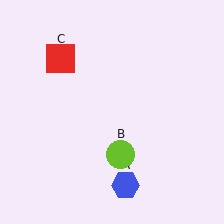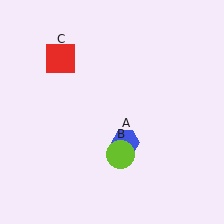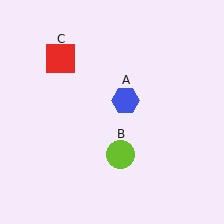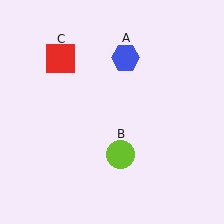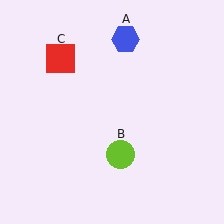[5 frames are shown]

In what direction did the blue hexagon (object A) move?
The blue hexagon (object A) moved up.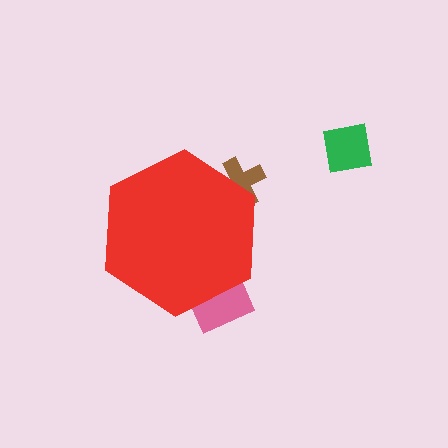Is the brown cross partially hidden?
Yes, the brown cross is partially hidden behind the red hexagon.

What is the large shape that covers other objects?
A red hexagon.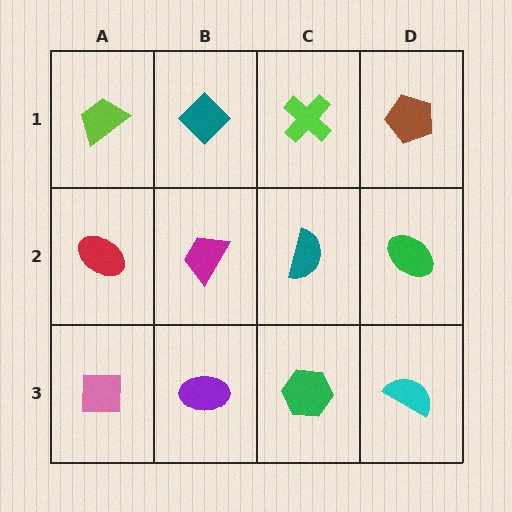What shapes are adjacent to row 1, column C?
A teal semicircle (row 2, column C), a teal diamond (row 1, column B), a brown pentagon (row 1, column D).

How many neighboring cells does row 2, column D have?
3.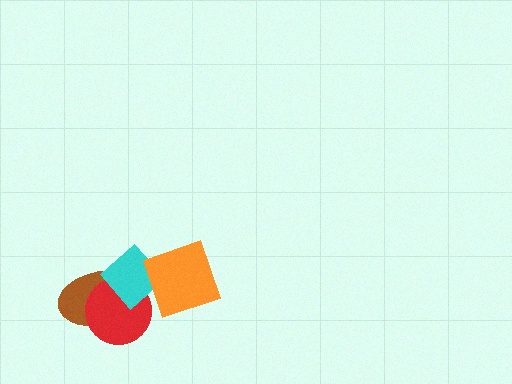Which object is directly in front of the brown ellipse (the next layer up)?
The red circle is directly in front of the brown ellipse.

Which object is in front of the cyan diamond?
The orange square is in front of the cyan diamond.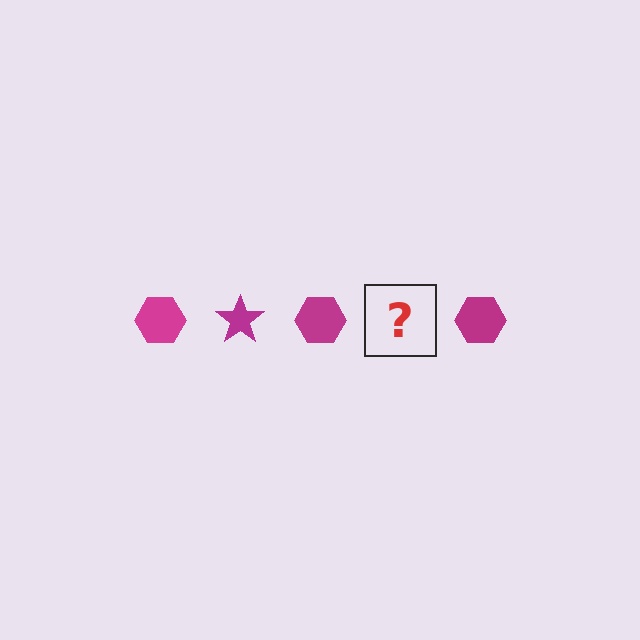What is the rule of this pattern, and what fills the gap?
The rule is that the pattern cycles through hexagon, star shapes in magenta. The gap should be filled with a magenta star.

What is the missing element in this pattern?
The missing element is a magenta star.